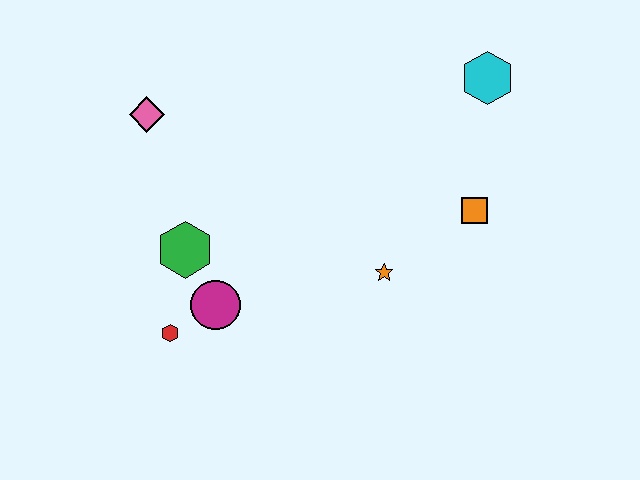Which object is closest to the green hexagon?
The magenta circle is closest to the green hexagon.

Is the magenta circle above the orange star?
No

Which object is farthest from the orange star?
The pink diamond is farthest from the orange star.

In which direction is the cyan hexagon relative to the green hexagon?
The cyan hexagon is to the right of the green hexagon.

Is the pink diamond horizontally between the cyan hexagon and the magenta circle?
No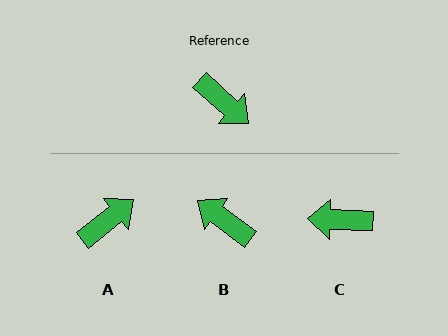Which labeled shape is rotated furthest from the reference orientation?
B, about 175 degrees away.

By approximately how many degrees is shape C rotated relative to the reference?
Approximately 140 degrees clockwise.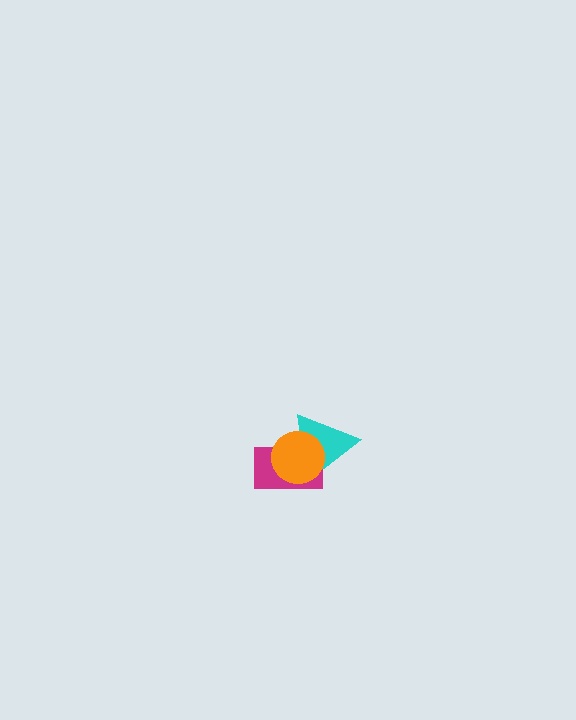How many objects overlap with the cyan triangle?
2 objects overlap with the cyan triangle.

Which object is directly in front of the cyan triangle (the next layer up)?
The magenta rectangle is directly in front of the cyan triangle.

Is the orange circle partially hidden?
No, no other shape covers it.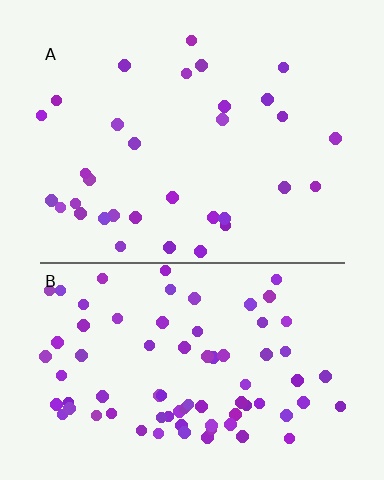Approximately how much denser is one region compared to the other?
Approximately 2.4× — region B over region A.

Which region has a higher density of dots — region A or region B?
B (the bottom).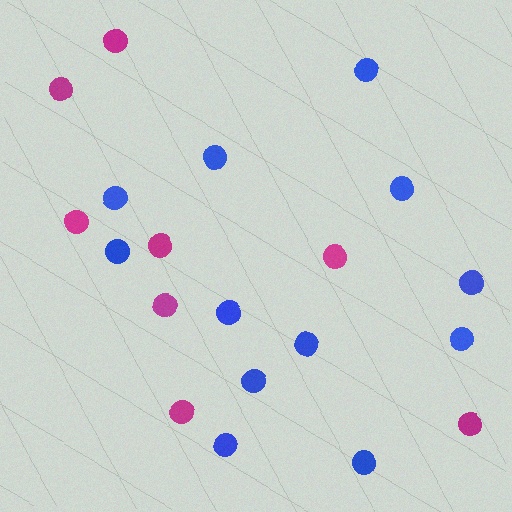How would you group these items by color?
There are 2 groups: one group of magenta circles (8) and one group of blue circles (12).